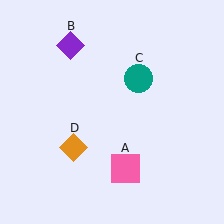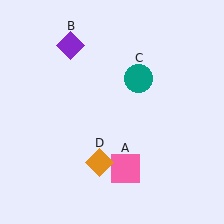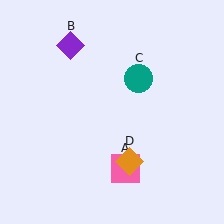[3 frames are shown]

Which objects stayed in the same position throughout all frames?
Pink square (object A) and purple diamond (object B) and teal circle (object C) remained stationary.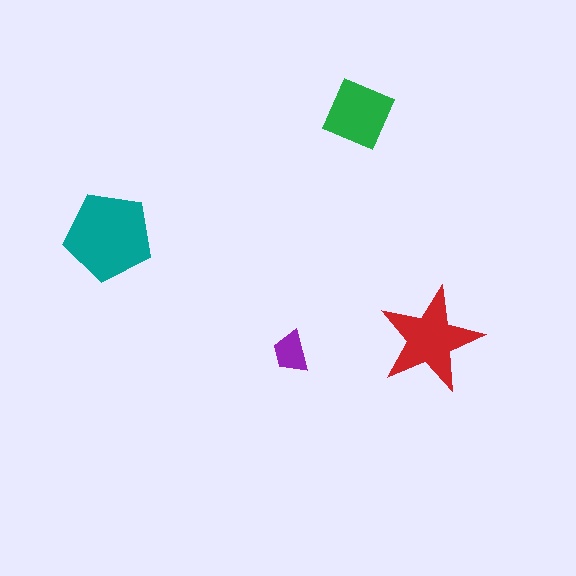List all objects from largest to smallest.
The teal pentagon, the red star, the green square, the purple trapezoid.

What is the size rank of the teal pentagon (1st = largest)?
1st.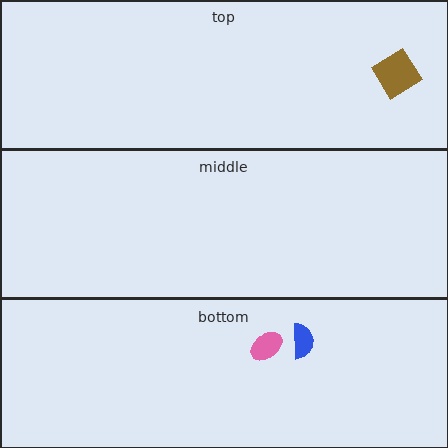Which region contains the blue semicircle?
The bottom region.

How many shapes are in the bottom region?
2.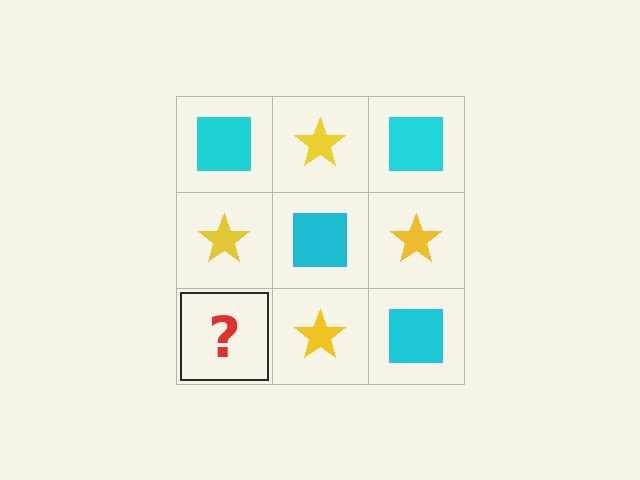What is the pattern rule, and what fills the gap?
The rule is that it alternates cyan square and yellow star in a checkerboard pattern. The gap should be filled with a cyan square.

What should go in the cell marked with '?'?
The missing cell should contain a cyan square.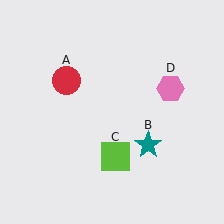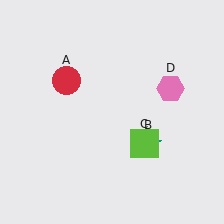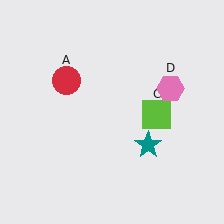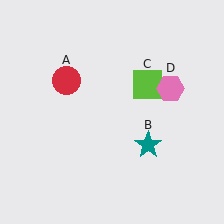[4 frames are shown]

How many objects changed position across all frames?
1 object changed position: lime square (object C).